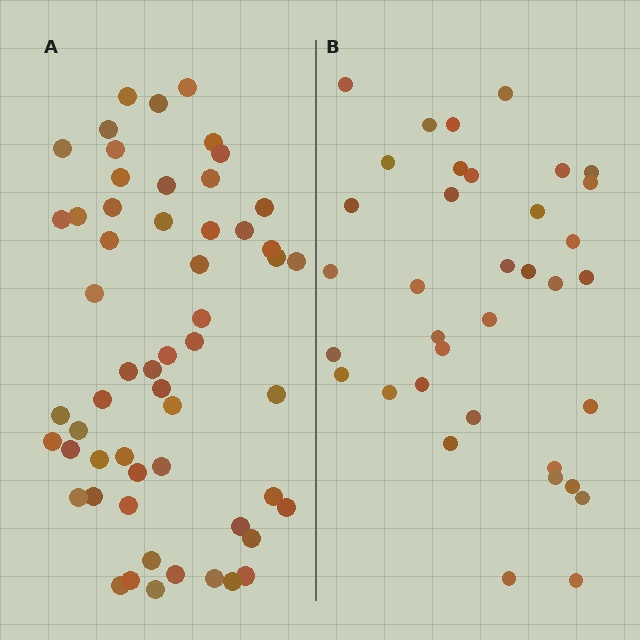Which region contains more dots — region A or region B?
Region A (the left region) has more dots.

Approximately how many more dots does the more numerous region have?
Region A has approximately 20 more dots than region B.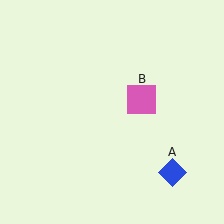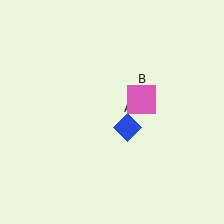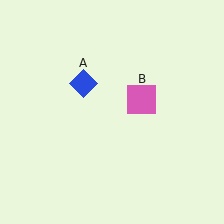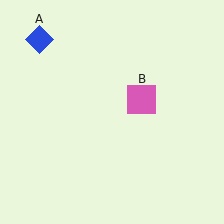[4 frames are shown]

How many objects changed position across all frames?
1 object changed position: blue diamond (object A).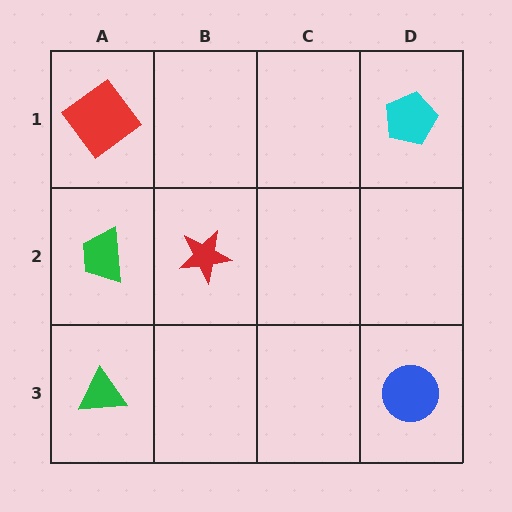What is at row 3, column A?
A green triangle.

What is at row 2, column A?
A green trapezoid.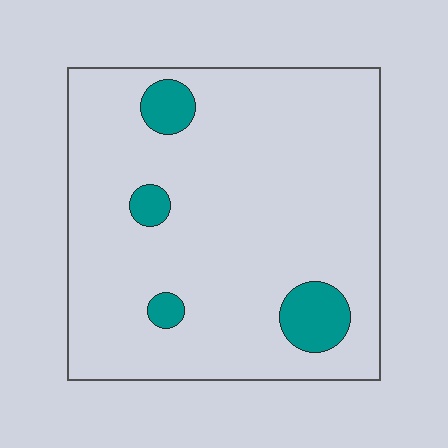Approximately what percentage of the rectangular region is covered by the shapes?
Approximately 10%.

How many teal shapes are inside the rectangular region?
4.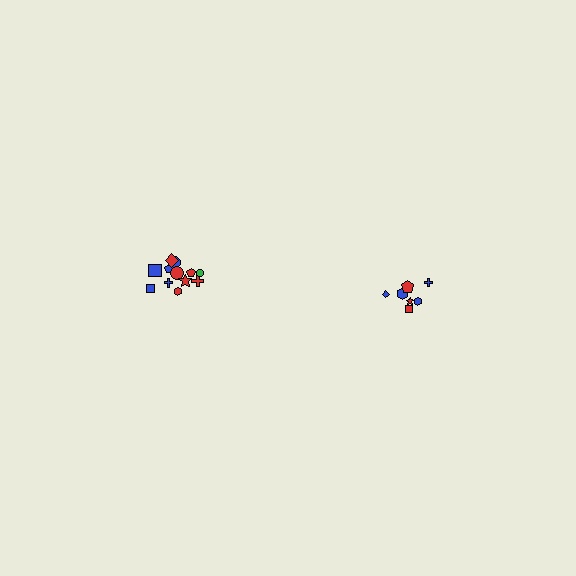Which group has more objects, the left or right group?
The left group.